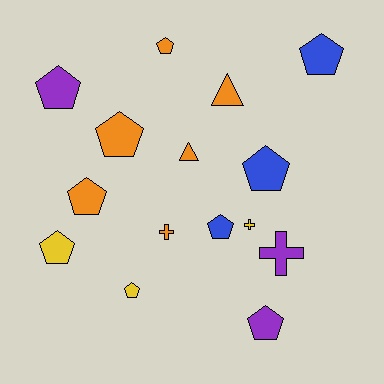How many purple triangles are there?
There are no purple triangles.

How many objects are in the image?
There are 15 objects.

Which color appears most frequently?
Orange, with 6 objects.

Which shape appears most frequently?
Pentagon, with 10 objects.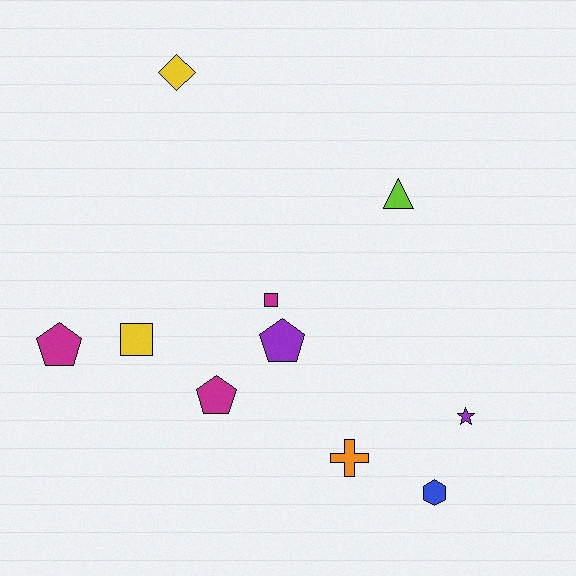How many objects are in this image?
There are 10 objects.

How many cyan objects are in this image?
There are no cyan objects.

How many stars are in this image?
There is 1 star.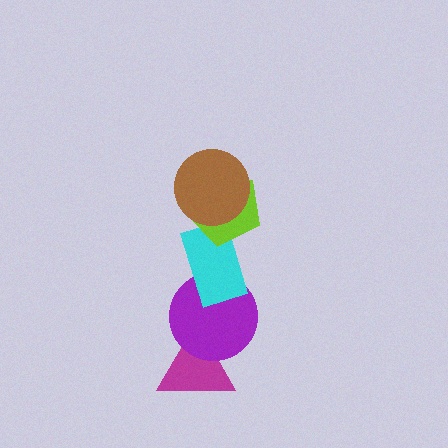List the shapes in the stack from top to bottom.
From top to bottom: the brown circle, the lime pentagon, the cyan rectangle, the purple circle, the magenta triangle.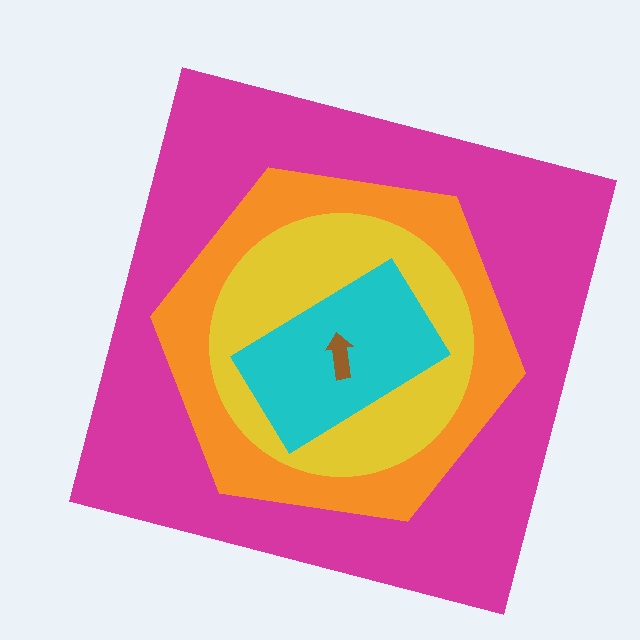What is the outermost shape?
The magenta square.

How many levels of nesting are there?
5.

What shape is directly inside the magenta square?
The orange hexagon.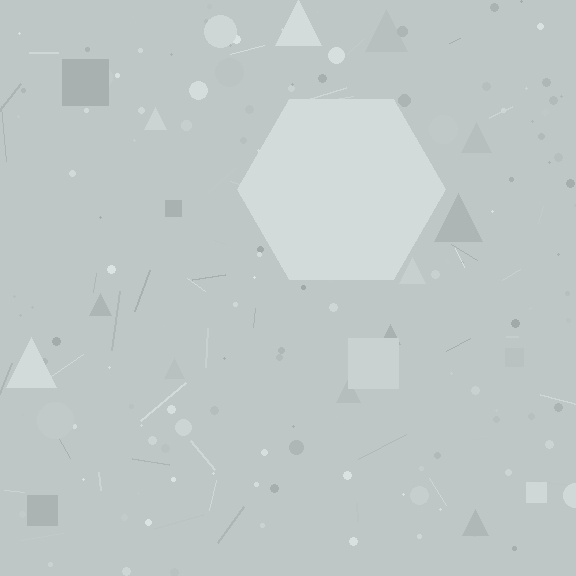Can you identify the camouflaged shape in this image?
The camouflaged shape is a hexagon.